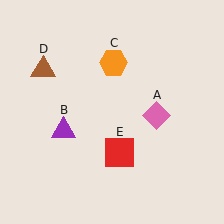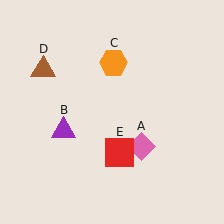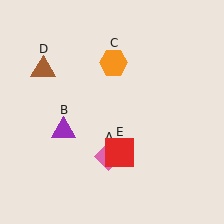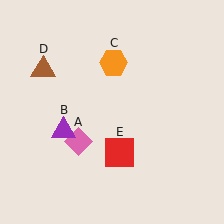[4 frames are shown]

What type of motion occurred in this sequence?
The pink diamond (object A) rotated clockwise around the center of the scene.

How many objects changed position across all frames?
1 object changed position: pink diamond (object A).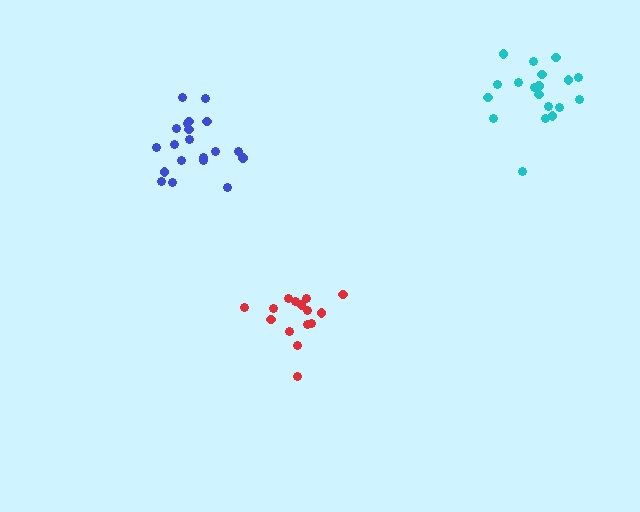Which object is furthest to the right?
The cyan cluster is rightmost.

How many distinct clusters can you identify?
There are 3 distinct clusters.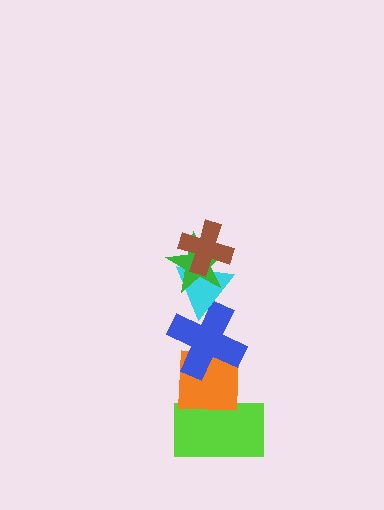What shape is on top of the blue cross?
The cyan triangle is on top of the blue cross.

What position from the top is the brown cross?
The brown cross is 1st from the top.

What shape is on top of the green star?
The brown cross is on top of the green star.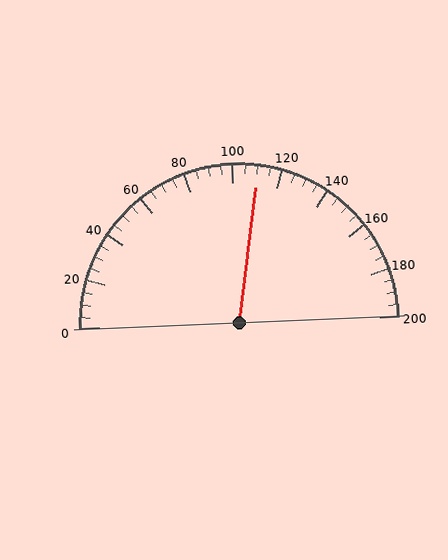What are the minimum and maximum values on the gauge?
The gauge ranges from 0 to 200.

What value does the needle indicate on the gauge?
The needle indicates approximately 110.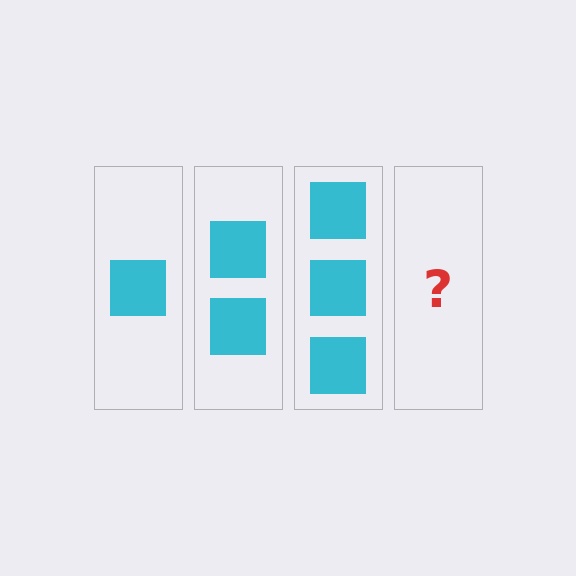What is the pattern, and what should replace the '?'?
The pattern is that each step adds one more square. The '?' should be 4 squares.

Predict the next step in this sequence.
The next step is 4 squares.